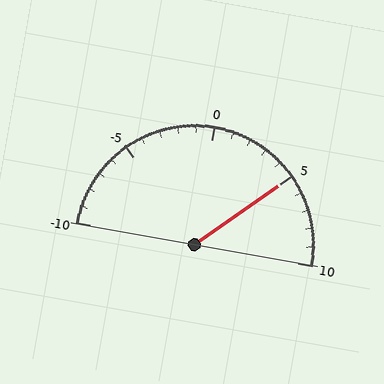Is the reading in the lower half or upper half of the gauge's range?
The reading is in the upper half of the range (-10 to 10).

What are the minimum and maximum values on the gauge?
The gauge ranges from -10 to 10.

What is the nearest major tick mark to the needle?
The nearest major tick mark is 5.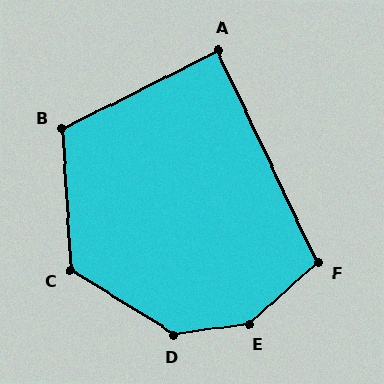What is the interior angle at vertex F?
Approximately 107 degrees (obtuse).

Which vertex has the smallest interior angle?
A, at approximately 88 degrees.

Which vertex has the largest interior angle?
E, at approximately 146 degrees.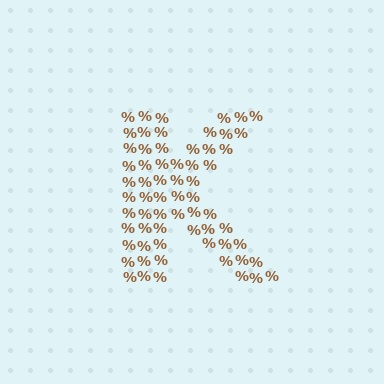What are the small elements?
The small elements are percent signs.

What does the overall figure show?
The overall figure shows the letter K.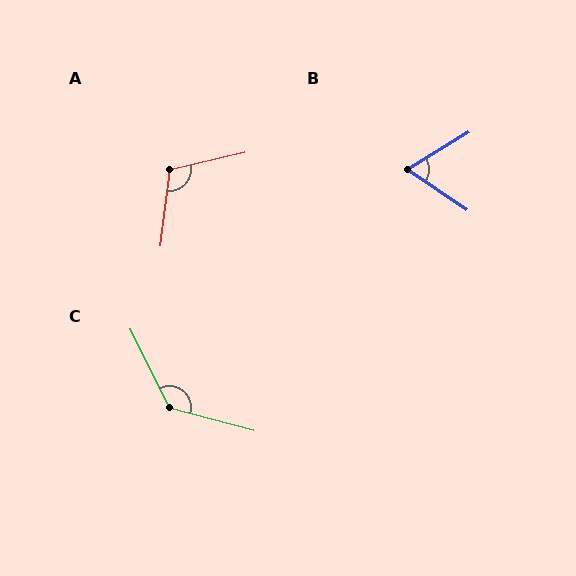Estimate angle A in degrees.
Approximately 111 degrees.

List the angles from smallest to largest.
B (65°), A (111°), C (131°).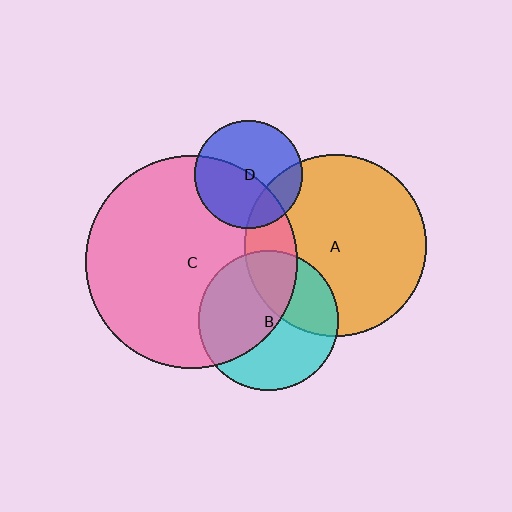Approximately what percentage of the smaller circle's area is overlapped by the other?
Approximately 20%.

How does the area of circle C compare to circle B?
Approximately 2.3 times.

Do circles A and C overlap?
Yes.